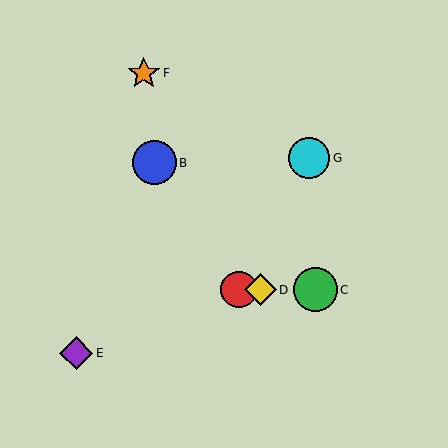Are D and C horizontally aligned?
Yes, both are at y≈290.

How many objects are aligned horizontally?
3 objects (A, C, D) are aligned horizontally.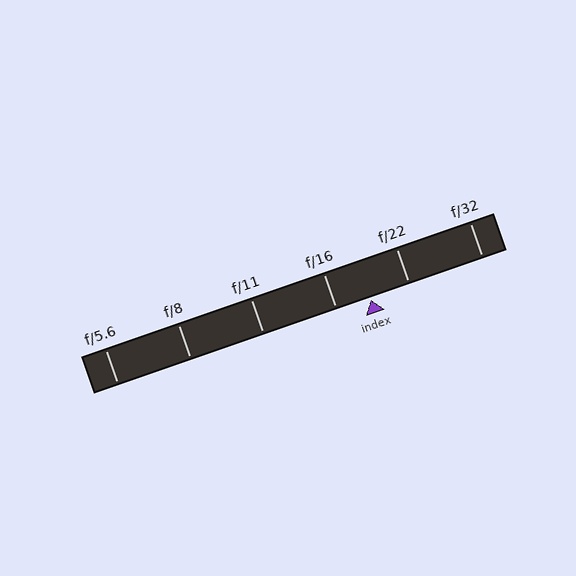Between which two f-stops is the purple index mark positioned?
The index mark is between f/16 and f/22.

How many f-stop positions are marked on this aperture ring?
There are 6 f-stop positions marked.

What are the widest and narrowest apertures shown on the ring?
The widest aperture shown is f/5.6 and the narrowest is f/32.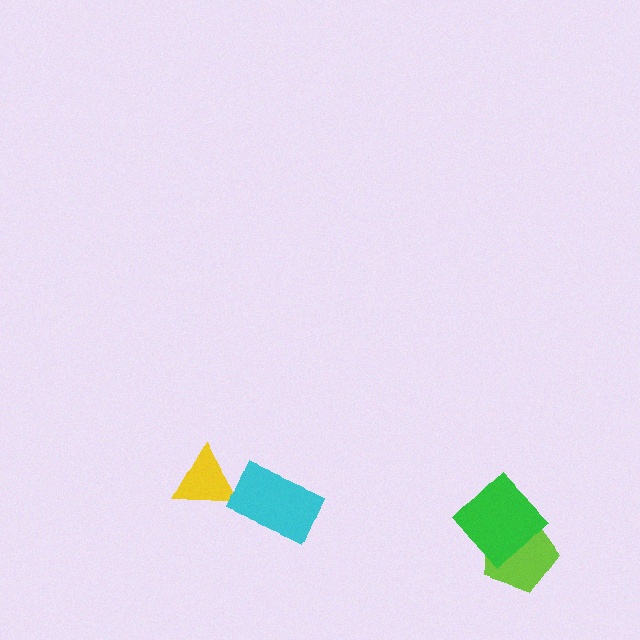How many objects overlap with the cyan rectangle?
0 objects overlap with the cyan rectangle.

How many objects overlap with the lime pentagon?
1 object overlaps with the lime pentagon.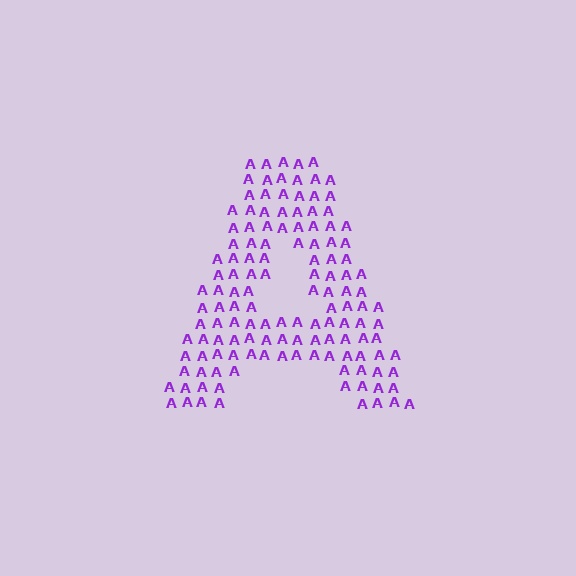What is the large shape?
The large shape is the letter A.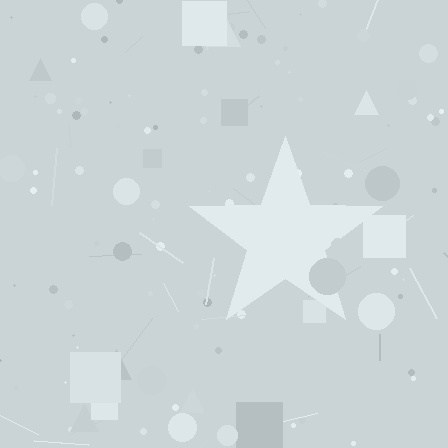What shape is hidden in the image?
A star is hidden in the image.